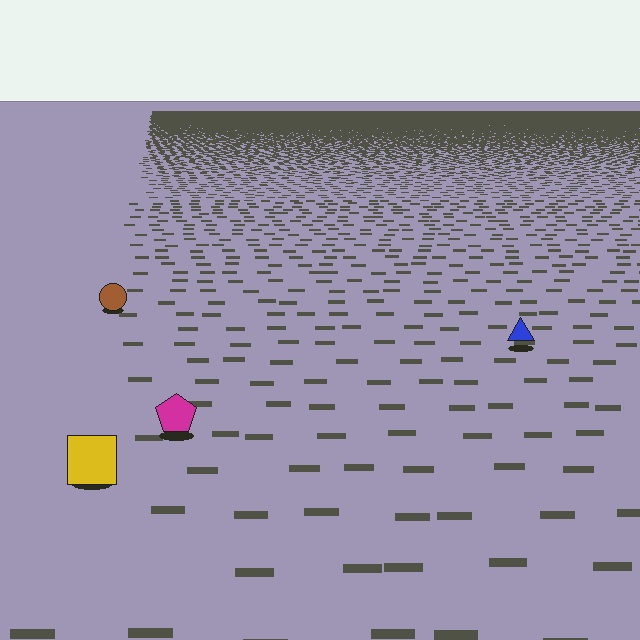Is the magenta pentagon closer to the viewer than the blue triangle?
Yes. The magenta pentagon is closer — you can tell from the texture gradient: the ground texture is coarser near it.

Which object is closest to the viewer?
The yellow square is closest. The texture marks near it are larger and more spread out.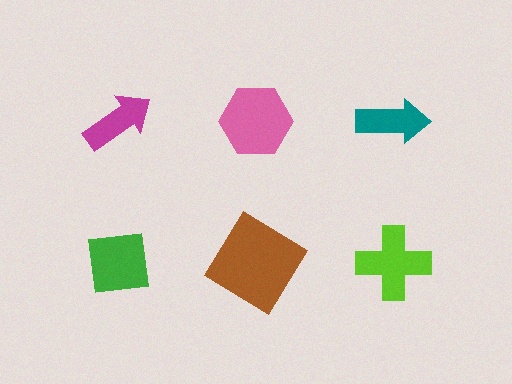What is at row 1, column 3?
A teal arrow.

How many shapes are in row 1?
3 shapes.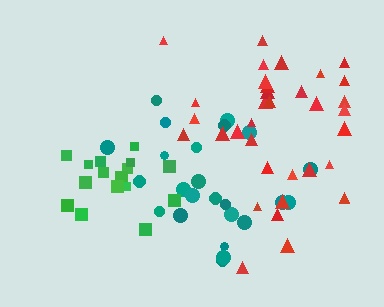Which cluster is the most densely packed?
Green.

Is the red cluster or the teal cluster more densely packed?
Teal.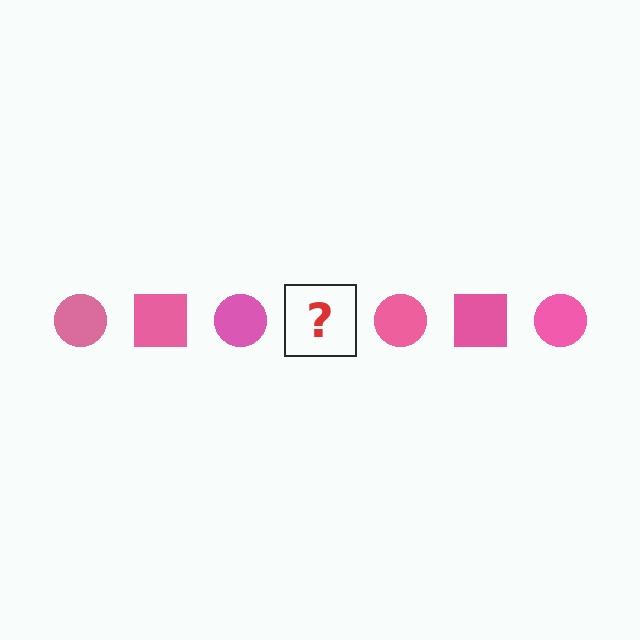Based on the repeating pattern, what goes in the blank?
The blank should be a pink square.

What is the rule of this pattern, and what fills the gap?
The rule is that the pattern cycles through circle, square shapes in pink. The gap should be filled with a pink square.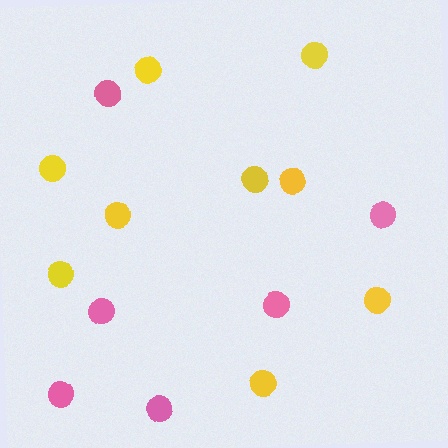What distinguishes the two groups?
There are 2 groups: one group of yellow circles (9) and one group of pink circles (6).